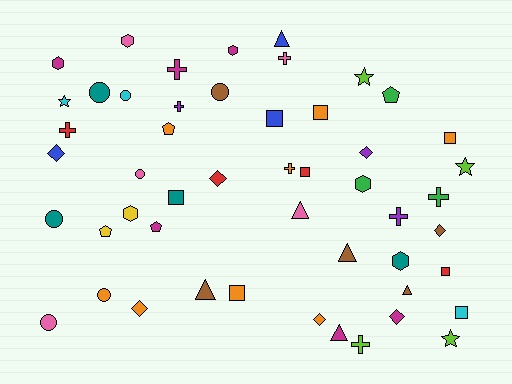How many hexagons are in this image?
There are 6 hexagons.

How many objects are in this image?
There are 50 objects.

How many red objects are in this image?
There are 4 red objects.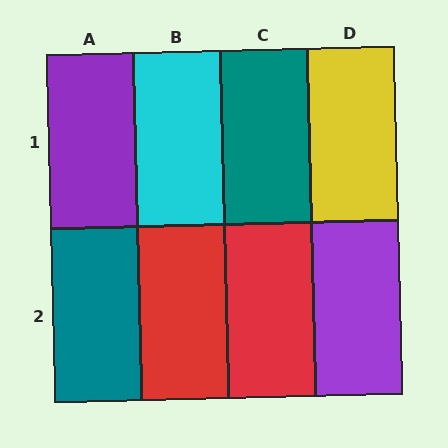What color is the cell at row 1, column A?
Purple.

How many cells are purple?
2 cells are purple.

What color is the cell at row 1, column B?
Cyan.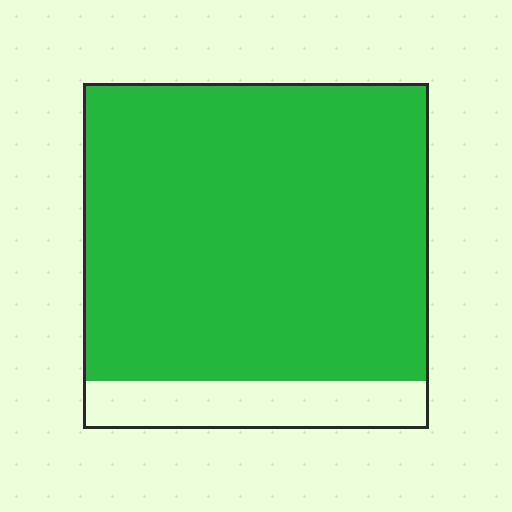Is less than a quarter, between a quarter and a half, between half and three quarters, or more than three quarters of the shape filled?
More than three quarters.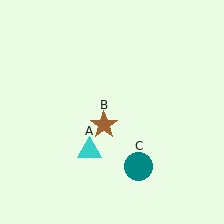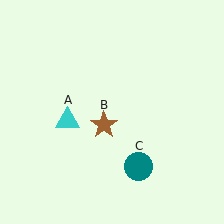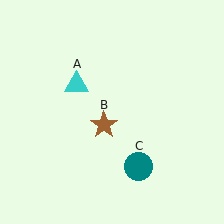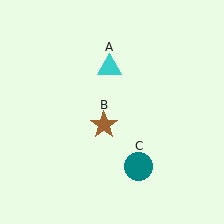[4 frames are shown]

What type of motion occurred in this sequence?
The cyan triangle (object A) rotated clockwise around the center of the scene.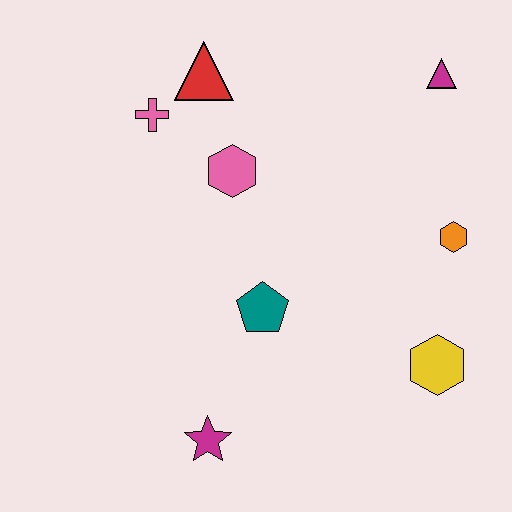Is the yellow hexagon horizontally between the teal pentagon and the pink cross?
No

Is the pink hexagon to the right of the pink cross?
Yes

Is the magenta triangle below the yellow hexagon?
No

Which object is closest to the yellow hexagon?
The orange hexagon is closest to the yellow hexagon.